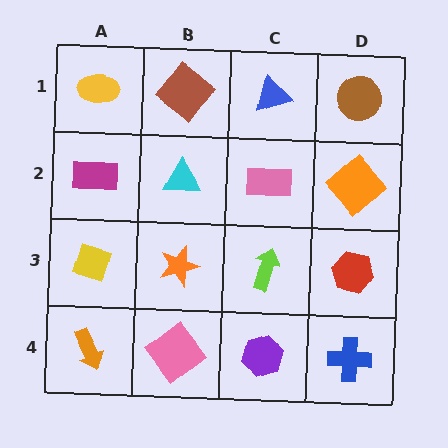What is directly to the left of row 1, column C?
A brown diamond.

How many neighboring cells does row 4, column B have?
3.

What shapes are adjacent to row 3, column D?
An orange diamond (row 2, column D), a blue cross (row 4, column D), a lime arrow (row 3, column C).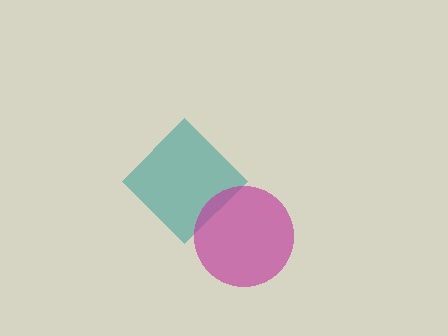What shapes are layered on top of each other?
The layered shapes are: a teal diamond, a magenta circle.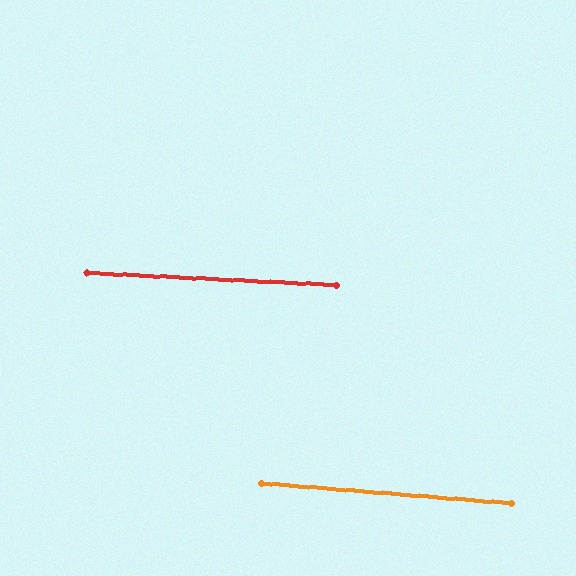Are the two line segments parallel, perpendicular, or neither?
Parallel — their directions differ by only 1.7°.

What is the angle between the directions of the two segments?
Approximately 2 degrees.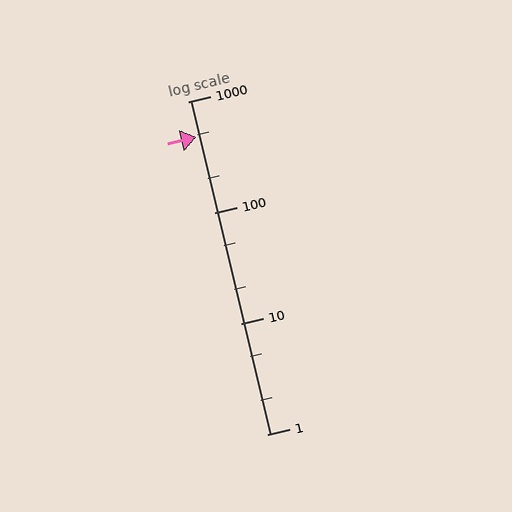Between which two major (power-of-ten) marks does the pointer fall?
The pointer is between 100 and 1000.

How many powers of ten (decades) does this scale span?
The scale spans 3 decades, from 1 to 1000.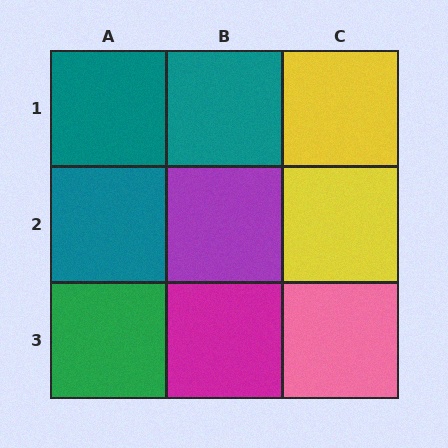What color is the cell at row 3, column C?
Pink.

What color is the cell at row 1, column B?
Teal.